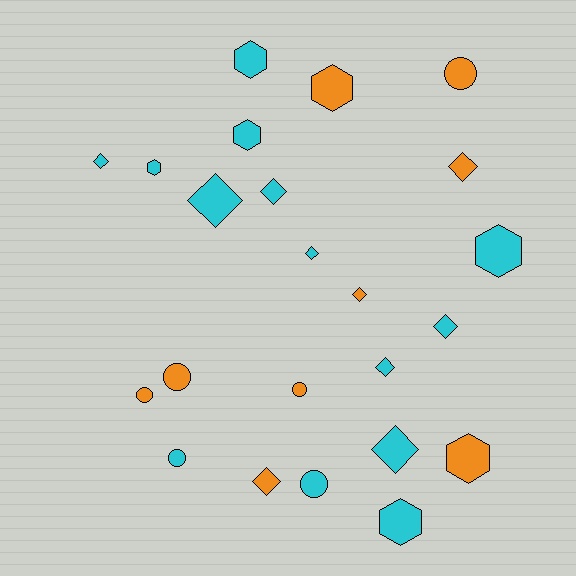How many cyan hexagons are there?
There are 5 cyan hexagons.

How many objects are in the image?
There are 23 objects.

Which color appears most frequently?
Cyan, with 14 objects.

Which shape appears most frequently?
Diamond, with 10 objects.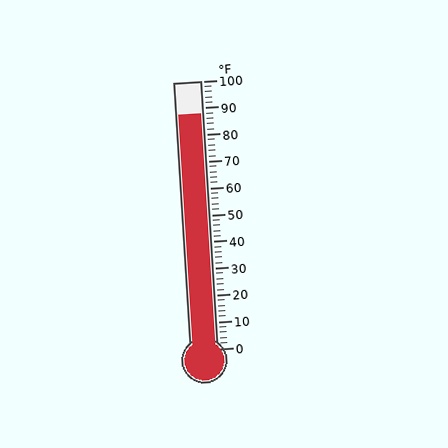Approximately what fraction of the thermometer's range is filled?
The thermometer is filled to approximately 90% of its range.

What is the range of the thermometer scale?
The thermometer scale ranges from 0°F to 100°F.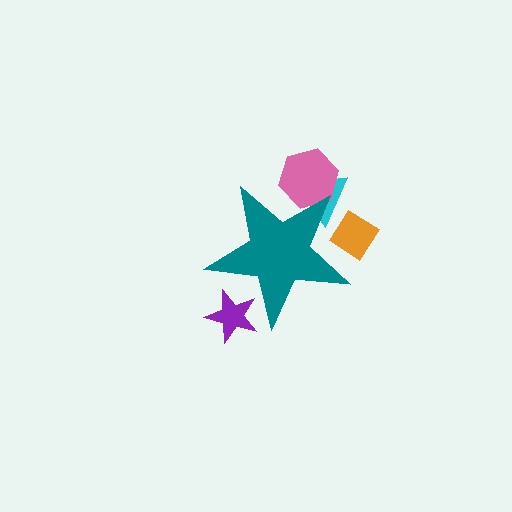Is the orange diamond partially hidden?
Yes, the orange diamond is partially hidden behind the teal star.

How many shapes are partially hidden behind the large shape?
4 shapes are partially hidden.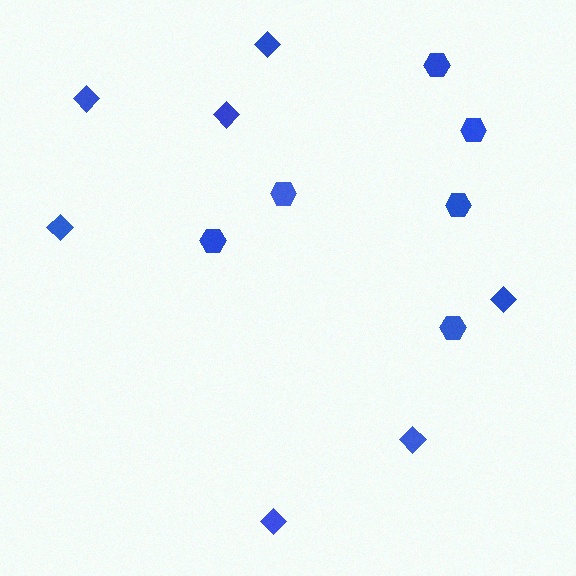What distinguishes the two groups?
There are 2 groups: one group of hexagons (6) and one group of diamonds (7).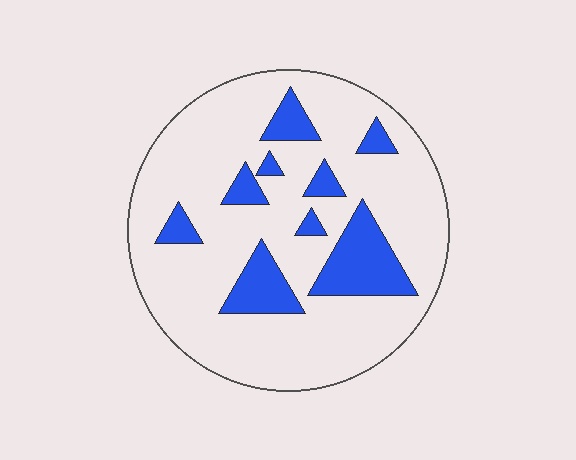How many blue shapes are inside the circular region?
9.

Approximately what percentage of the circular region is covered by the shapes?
Approximately 20%.